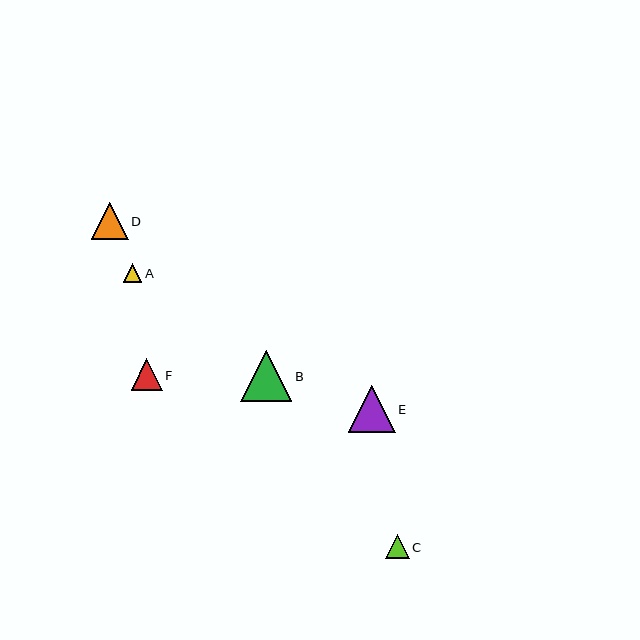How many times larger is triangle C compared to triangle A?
Triangle C is approximately 1.3 times the size of triangle A.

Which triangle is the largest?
Triangle B is the largest with a size of approximately 51 pixels.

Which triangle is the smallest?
Triangle A is the smallest with a size of approximately 18 pixels.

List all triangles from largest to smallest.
From largest to smallest: B, E, D, F, C, A.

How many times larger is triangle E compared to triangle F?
Triangle E is approximately 1.5 times the size of triangle F.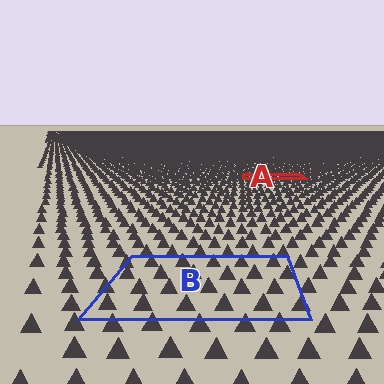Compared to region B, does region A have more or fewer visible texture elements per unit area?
Region A has more texture elements per unit area — they are packed more densely because it is farther away.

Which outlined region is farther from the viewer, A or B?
Region A is farther from the viewer — the texture elements inside it appear smaller and more densely packed.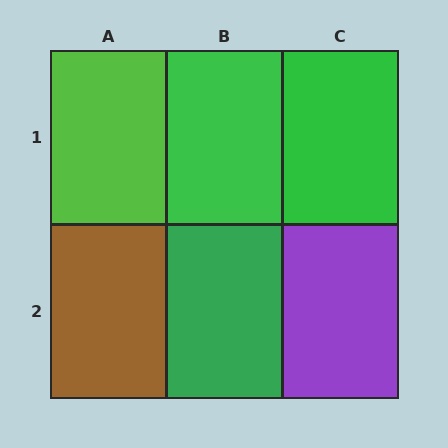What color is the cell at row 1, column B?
Green.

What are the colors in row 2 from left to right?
Brown, green, purple.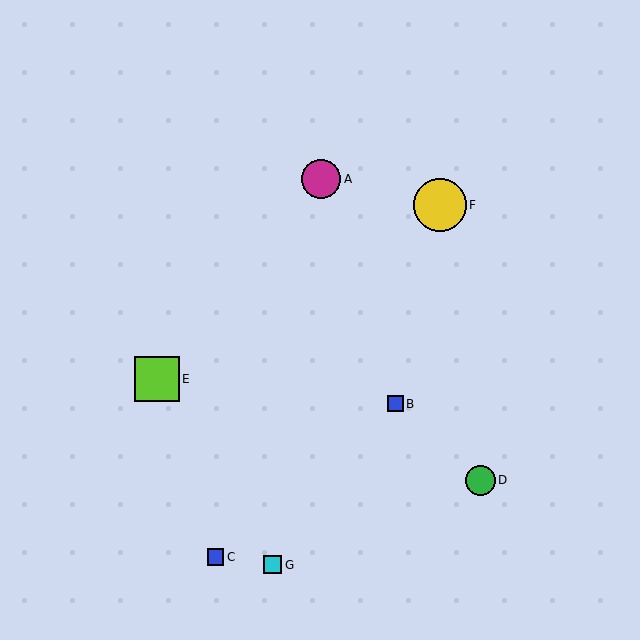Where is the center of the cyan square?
The center of the cyan square is at (272, 565).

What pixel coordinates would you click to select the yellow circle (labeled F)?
Click at (440, 205) to select the yellow circle F.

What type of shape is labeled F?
Shape F is a yellow circle.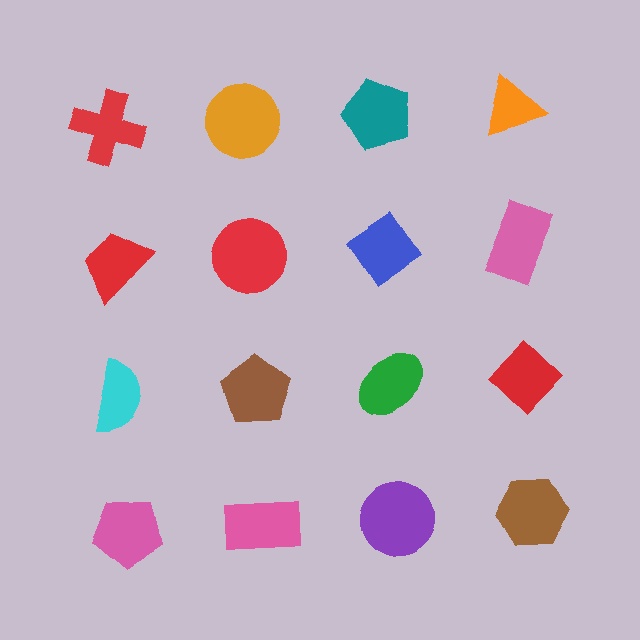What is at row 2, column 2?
A red circle.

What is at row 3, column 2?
A brown pentagon.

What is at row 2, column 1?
A red trapezoid.